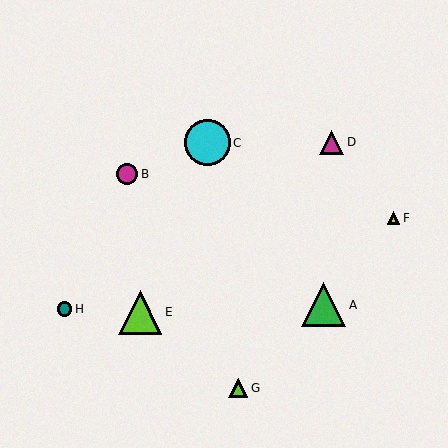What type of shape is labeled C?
Shape C is a cyan circle.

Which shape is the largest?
The cyan circle (labeled C) is the largest.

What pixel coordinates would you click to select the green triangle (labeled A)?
Click at (323, 305) to select the green triangle A.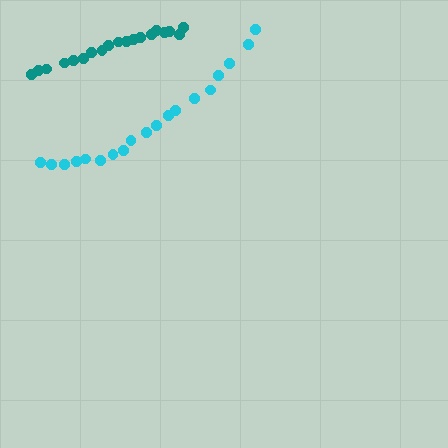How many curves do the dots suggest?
There are 2 distinct paths.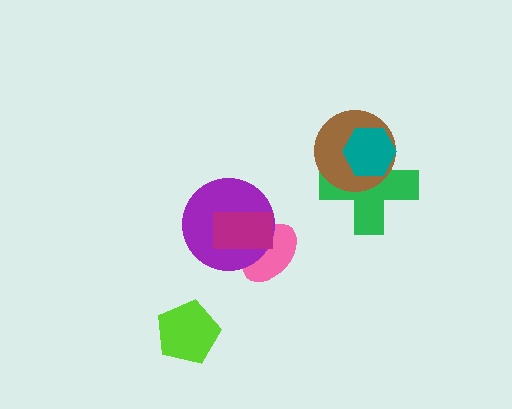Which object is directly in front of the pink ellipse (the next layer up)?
The purple circle is directly in front of the pink ellipse.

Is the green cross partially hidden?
Yes, it is partially covered by another shape.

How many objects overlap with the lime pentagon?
0 objects overlap with the lime pentagon.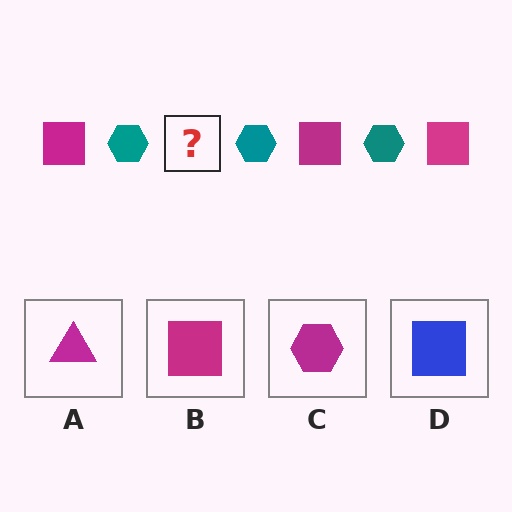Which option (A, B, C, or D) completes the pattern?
B.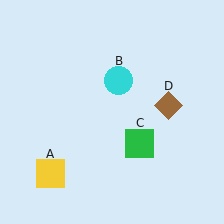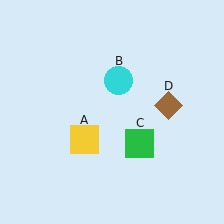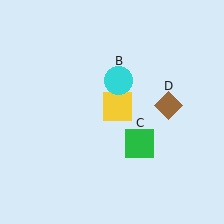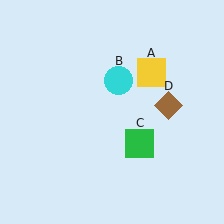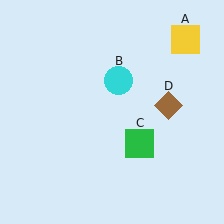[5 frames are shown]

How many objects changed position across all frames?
1 object changed position: yellow square (object A).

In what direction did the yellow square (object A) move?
The yellow square (object A) moved up and to the right.